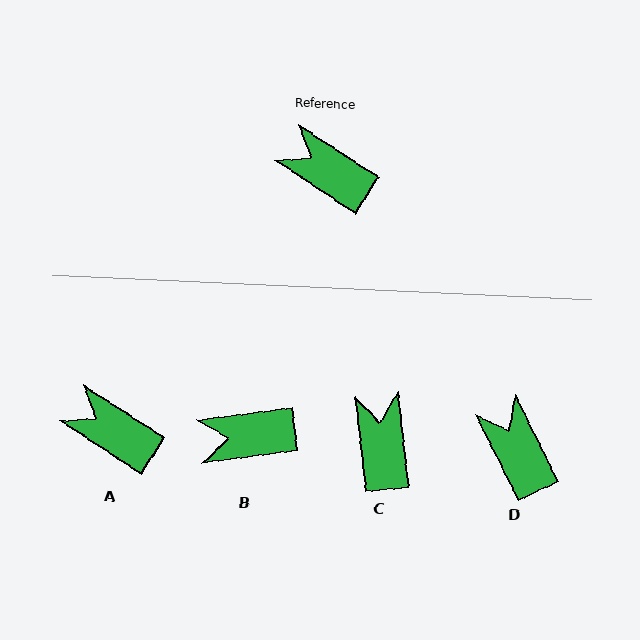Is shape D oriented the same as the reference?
No, it is off by about 30 degrees.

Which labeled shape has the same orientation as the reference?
A.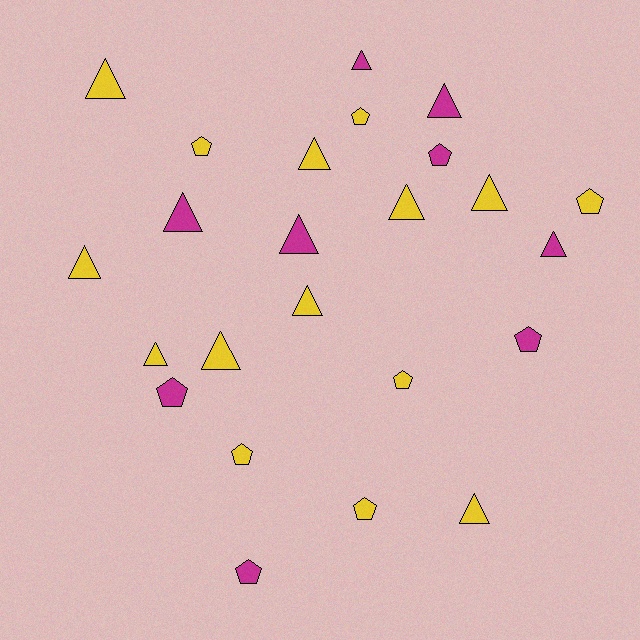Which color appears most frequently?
Yellow, with 15 objects.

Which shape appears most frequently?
Triangle, with 14 objects.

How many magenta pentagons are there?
There are 4 magenta pentagons.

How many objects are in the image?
There are 24 objects.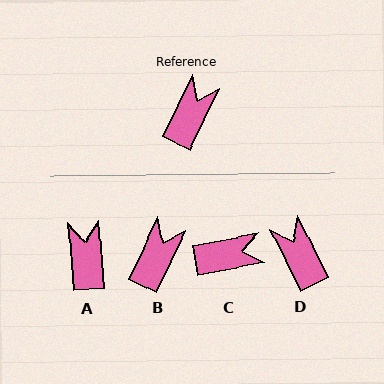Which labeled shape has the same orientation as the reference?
B.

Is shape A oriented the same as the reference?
No, it is off by about 30 degrees.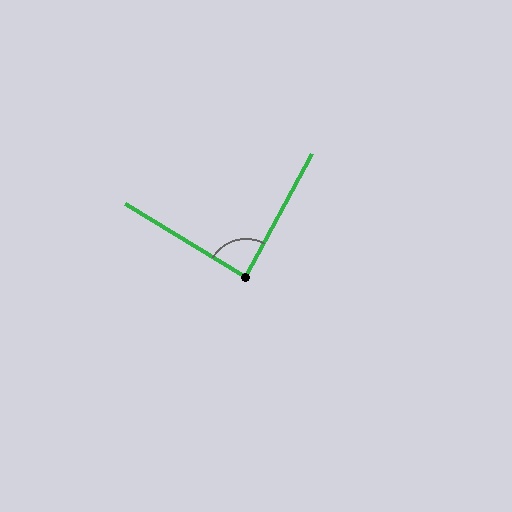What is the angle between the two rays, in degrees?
Approximately 87 degrees.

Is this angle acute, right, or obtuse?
It is approximately a right angle.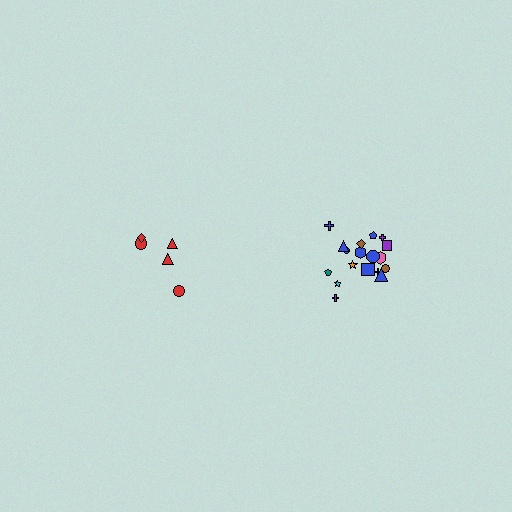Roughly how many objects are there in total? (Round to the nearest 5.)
Roughly 25 objects in total.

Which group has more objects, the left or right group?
The right group.